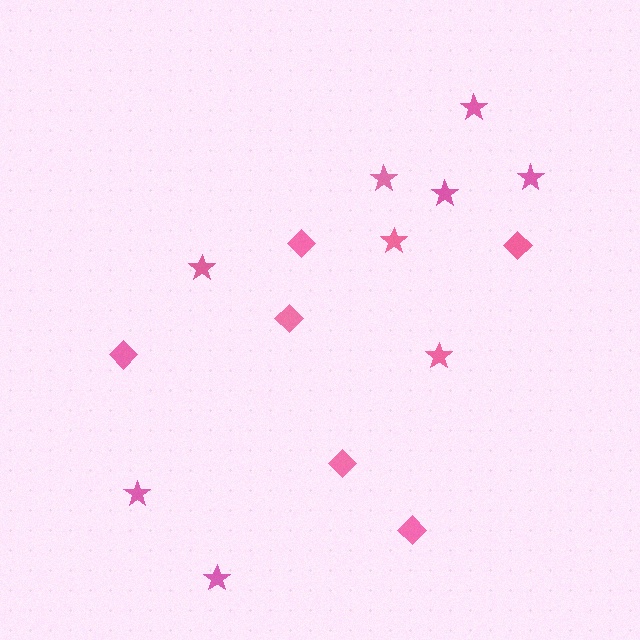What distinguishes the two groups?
There are 2 groups: one group of diamonds (6) and one group of stars (9).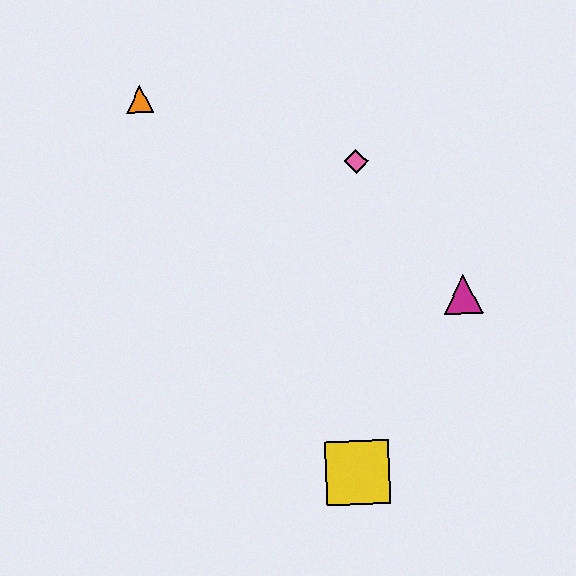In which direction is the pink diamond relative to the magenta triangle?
The pink diamond is above the magenta triangle.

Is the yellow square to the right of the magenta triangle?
No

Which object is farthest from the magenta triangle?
The orange triangle is farthest from the magenta triangle.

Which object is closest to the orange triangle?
The pink diamond is closest to the orange triangle.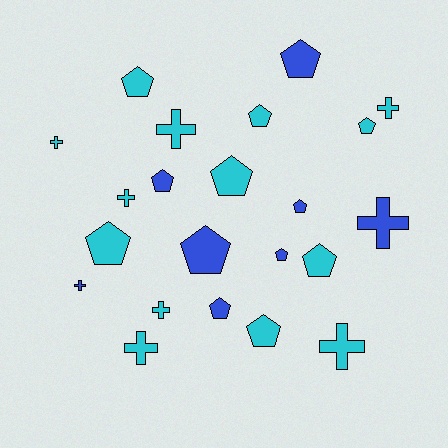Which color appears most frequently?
Cyan, with 14 objects.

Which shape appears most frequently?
Pentagon, with 13 objects.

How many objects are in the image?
There are 22 objects.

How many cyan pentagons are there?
There are 7 cyan pentagons.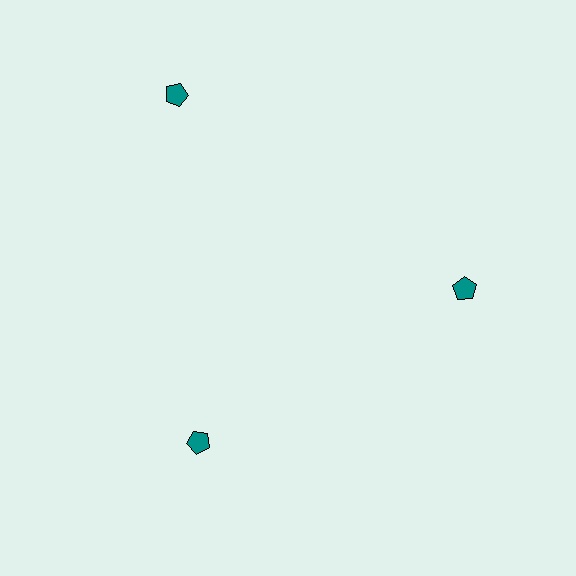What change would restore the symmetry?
The symmetry would be restored by moving it inward, back onto the ring so that all 3 pentagons sit at equal angles and equal distance from the center.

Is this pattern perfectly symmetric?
No. The 3 teal pentagons are arranged in a ring, but one element near the 11 o'clock position is pushed outward from the center, breaking the 3-fold rotational symmetry.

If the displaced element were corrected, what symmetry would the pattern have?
It would have 3-fold rotational symmetry — the pattern would map onto itself every 120 degrees.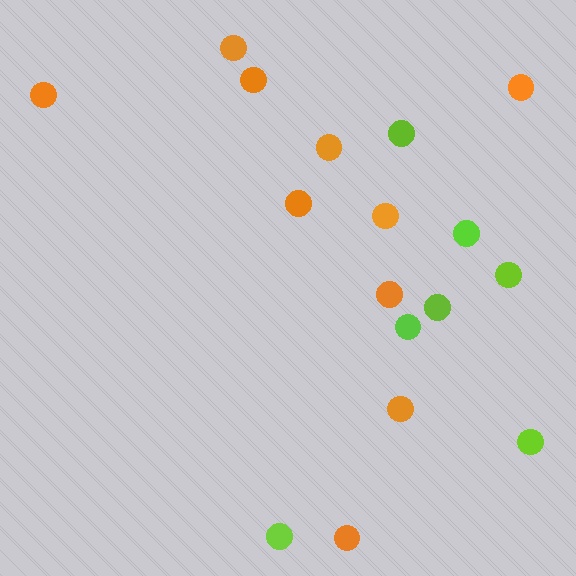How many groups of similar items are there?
There are 2 groups: one group of orange circles (10) and one group of lime circles (7).